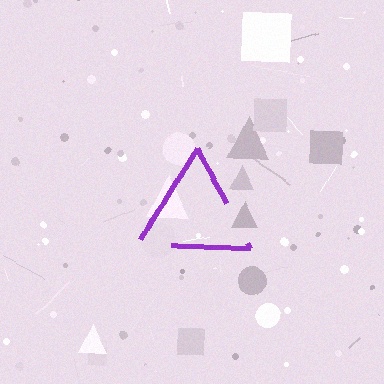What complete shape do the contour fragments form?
The contour fragments form a triangle.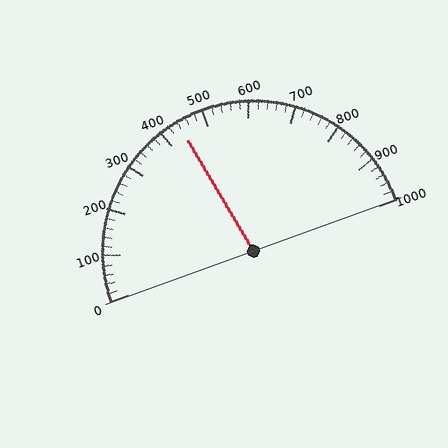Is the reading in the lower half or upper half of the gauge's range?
The reading is in the lower half of the range (0 to 1000).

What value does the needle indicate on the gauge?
The needle indicates approximately 440.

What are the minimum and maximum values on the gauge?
The gauge ranges from 0 to 1000.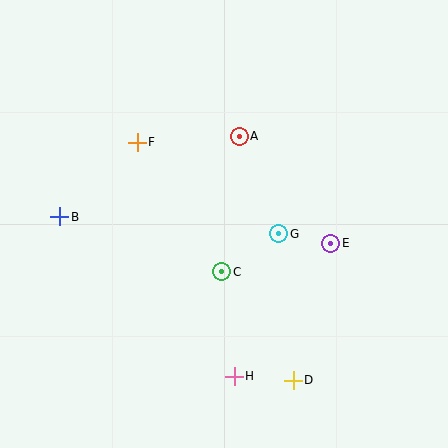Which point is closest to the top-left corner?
Point F is closest to the top-left corner.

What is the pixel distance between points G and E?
The distance between G and E is 53 pixels.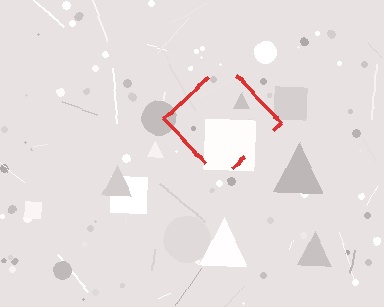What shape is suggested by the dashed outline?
The dashed outline suggests a diamond.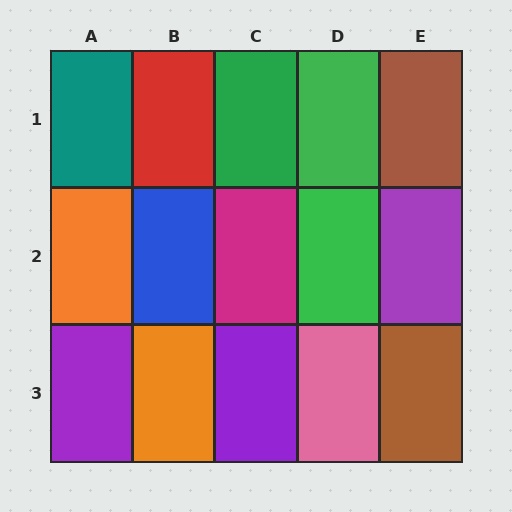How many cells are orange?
2 cells are orange.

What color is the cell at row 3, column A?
Purple.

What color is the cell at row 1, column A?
Teal.